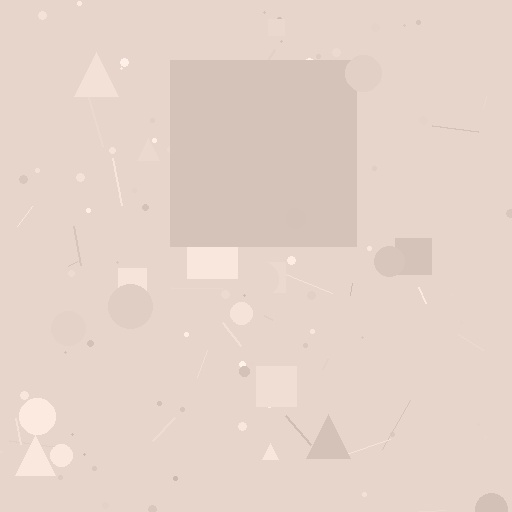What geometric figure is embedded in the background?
A square is embedded in the background.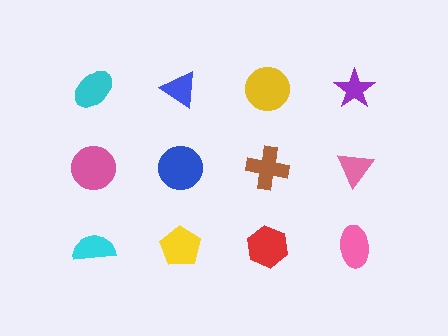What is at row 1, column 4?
A purple star.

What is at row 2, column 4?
A pink triangle.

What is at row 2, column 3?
A brown cross.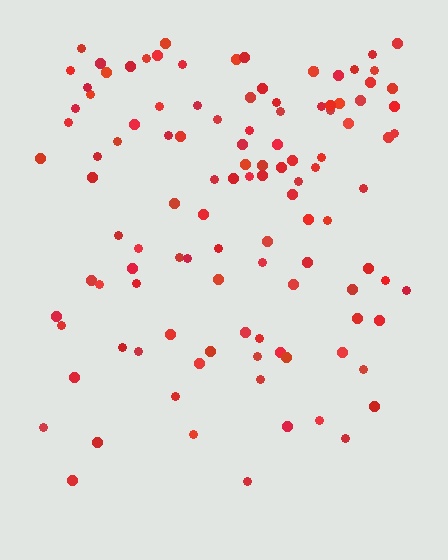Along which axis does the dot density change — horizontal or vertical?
Vertical.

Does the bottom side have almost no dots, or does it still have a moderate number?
Still a moderate number, just noticeably fewer than the top.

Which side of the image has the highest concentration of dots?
The top.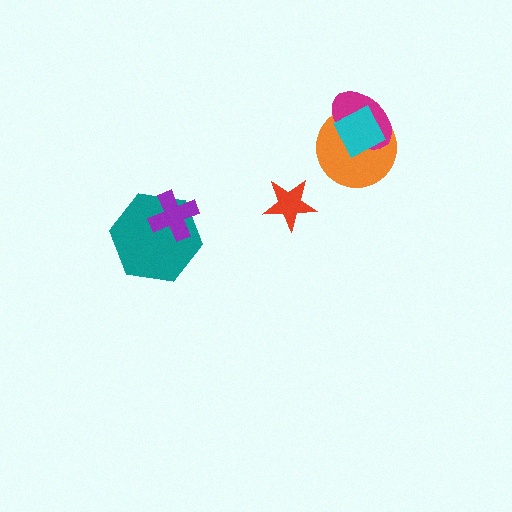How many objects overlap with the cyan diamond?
2 objects overlap with the cyan diamond.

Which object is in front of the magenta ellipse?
The cyan diamond is in front of the magenta ellipse.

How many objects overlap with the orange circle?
2 objects overlap with the orange circle.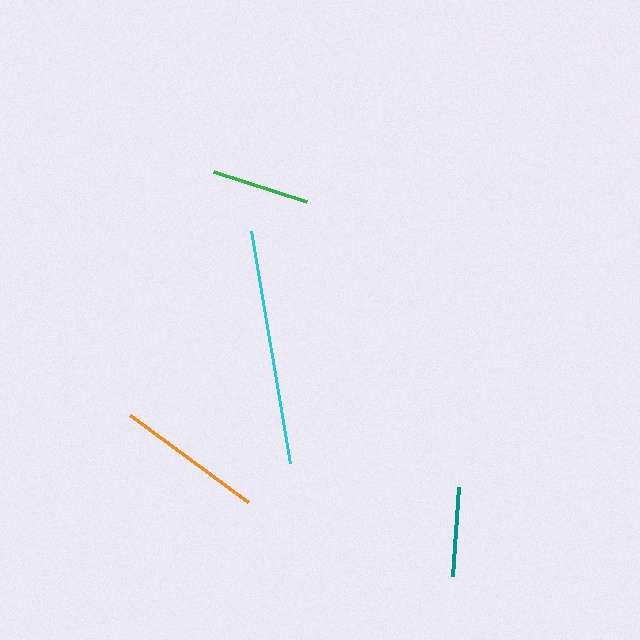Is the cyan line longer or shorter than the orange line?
The cyan line is longer than the orange line.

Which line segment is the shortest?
The teal line is the shortest at approximately 89 pixels.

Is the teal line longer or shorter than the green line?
The green line is longer than the teal line.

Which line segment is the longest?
The cyan line is the longest at approximately 236 pixels.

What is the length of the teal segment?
The teal segment is approximately 89 pixels long.